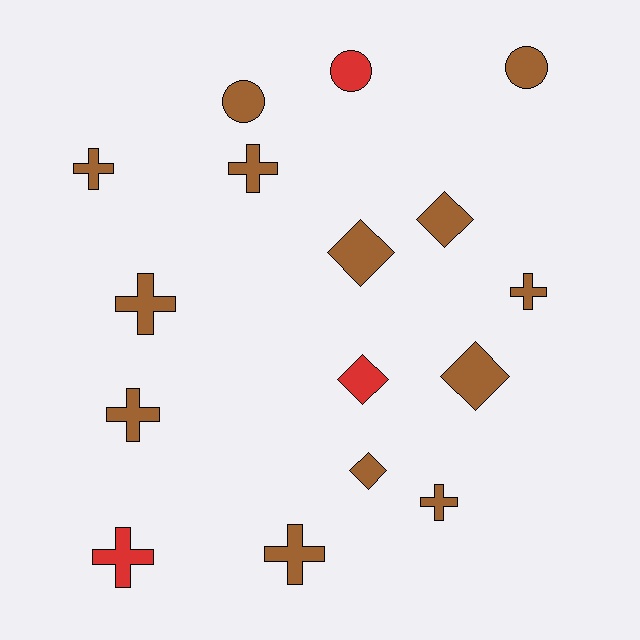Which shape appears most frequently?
Cross, with 8 objects.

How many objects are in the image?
There are 16 objects.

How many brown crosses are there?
There are 7 brown crosses.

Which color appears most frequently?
Brown, with 13 objects.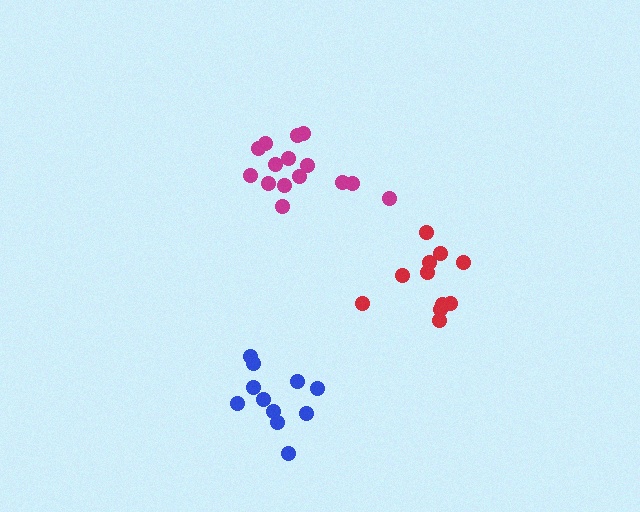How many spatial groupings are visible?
There are 3 spatial groupings.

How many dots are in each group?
Group 1: 11 dots, Group 2: 11 dots, Group 3: 15 dots (37 total).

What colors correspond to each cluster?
The clusters are colored: red, blue, magenta.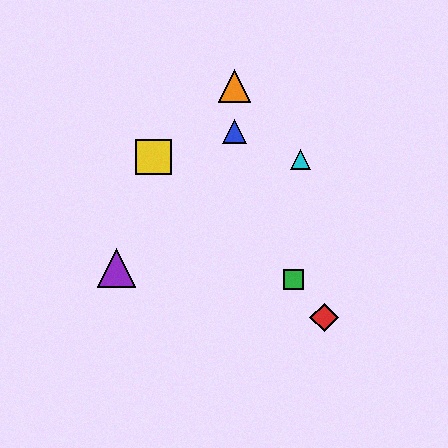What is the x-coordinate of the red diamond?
The red diamond is at x≈324.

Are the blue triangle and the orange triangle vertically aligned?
Yes, both are at x≈234.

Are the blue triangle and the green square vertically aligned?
No, the blue triangle is at x≈234 and the green square is at x≈293.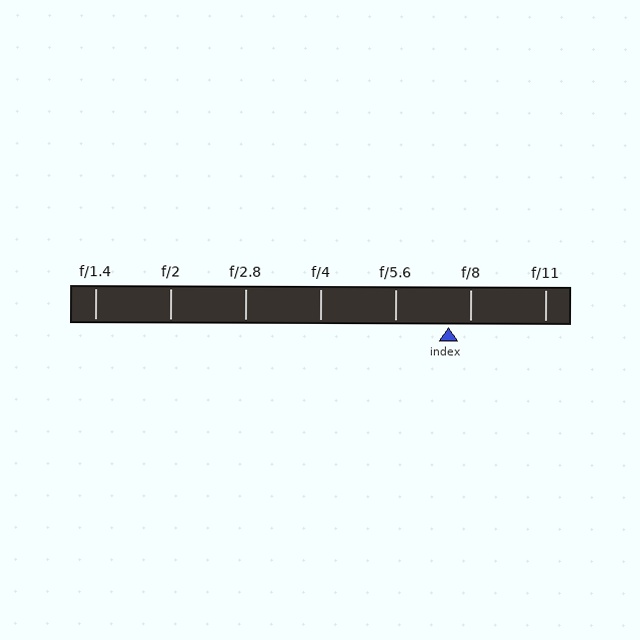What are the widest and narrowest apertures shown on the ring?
The widest aperture shown is f/1.4 and the narrowest is f/11.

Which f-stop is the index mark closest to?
The index mark is closest to f/8.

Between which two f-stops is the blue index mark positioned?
The index mark is between f/5.6 and f/8.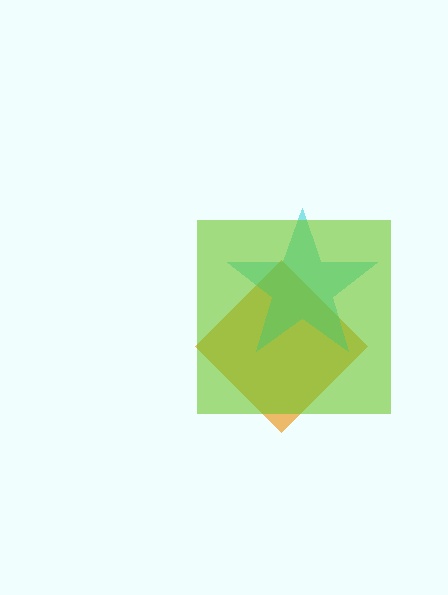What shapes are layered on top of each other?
The layered shapes are: an orange diamond, a cyan star, a lime square.